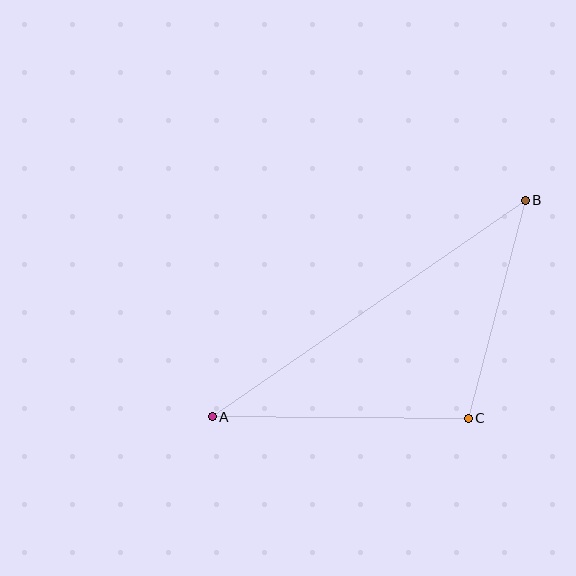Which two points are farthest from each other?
Points A and B are farthest from each other.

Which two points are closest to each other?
Points B and C are closest to each other.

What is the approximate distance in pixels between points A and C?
The distance between A and C is approximately 256 pixels.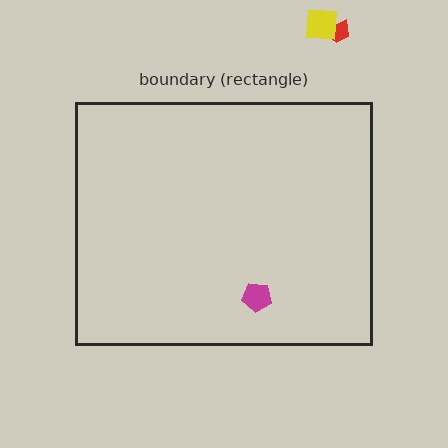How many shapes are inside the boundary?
1 inside, 2 outside.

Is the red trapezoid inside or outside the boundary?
Outside.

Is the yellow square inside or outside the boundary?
Outside.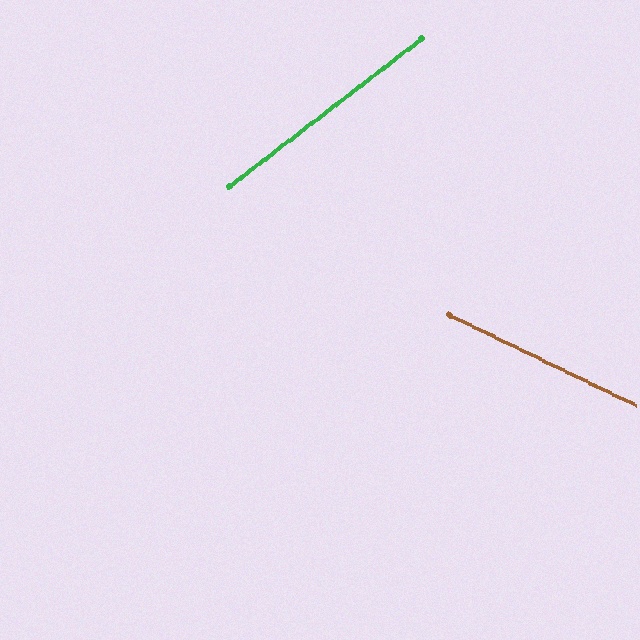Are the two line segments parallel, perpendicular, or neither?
Neither parallel nor perpendicular — they differ by about 63°.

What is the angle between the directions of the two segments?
Approximately 63 degrees.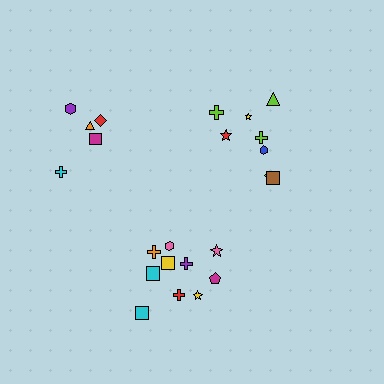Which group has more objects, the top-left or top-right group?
The top-right group.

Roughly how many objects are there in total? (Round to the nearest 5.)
Roughly 25 objects in total.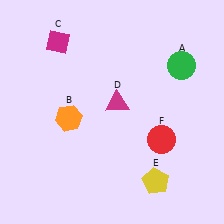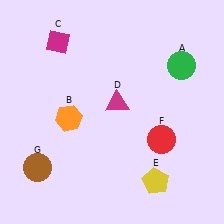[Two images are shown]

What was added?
A brown circle (G) was added in Image 2.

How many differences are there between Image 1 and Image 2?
There is 1 difference between the two images.